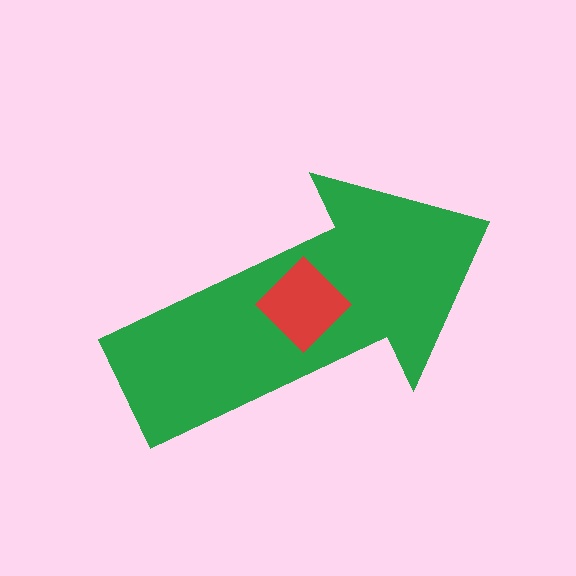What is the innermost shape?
The red diamond.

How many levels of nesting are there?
2.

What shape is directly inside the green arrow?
The red diamond.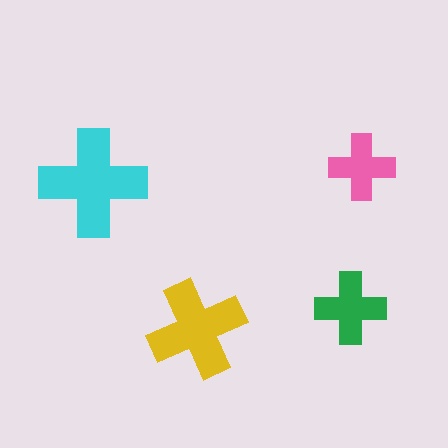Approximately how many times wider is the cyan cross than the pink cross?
About 1.5 times wider.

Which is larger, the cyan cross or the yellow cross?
The cyan one.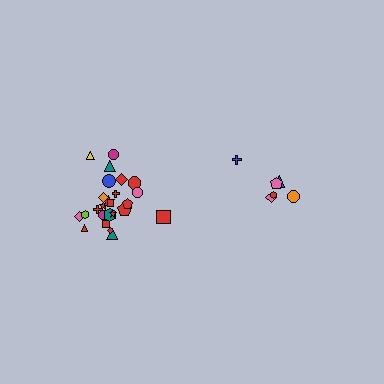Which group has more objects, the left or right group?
The left group.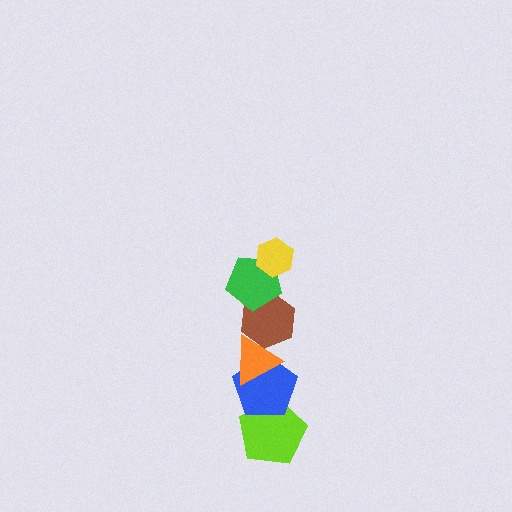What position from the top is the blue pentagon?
The blue pentagon is 5th from the top.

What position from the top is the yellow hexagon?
The yellow hexagon is 1st from the top.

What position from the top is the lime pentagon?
The lime pentagon is 6th from the top.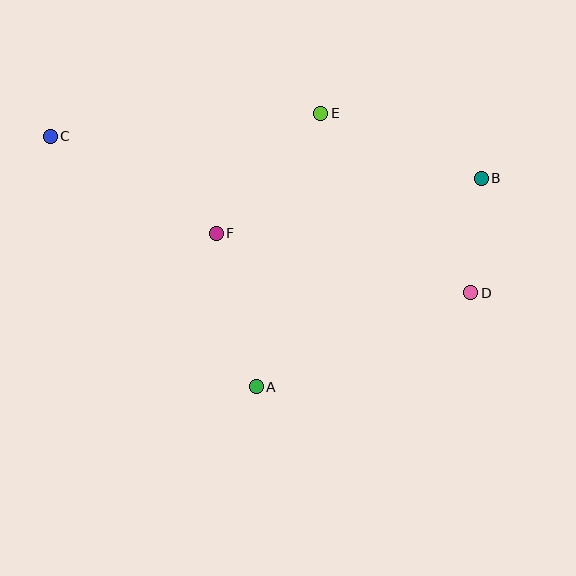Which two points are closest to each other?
Points B and D are closest to each other.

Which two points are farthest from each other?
Points C and D are farthest from each other.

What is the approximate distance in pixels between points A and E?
The distance between A and E is approximately 281 pixels.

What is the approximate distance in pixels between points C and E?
The distance between C and E is approximately 271 pixels.